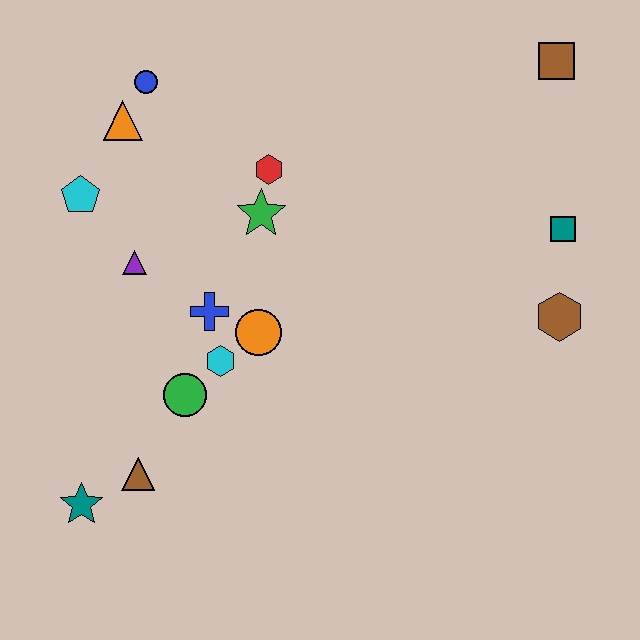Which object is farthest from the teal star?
The brown square is farthest from the teal star.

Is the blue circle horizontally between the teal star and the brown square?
Yes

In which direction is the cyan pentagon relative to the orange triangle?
The cyan pentagon is below the orange triangle.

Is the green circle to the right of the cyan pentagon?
Yes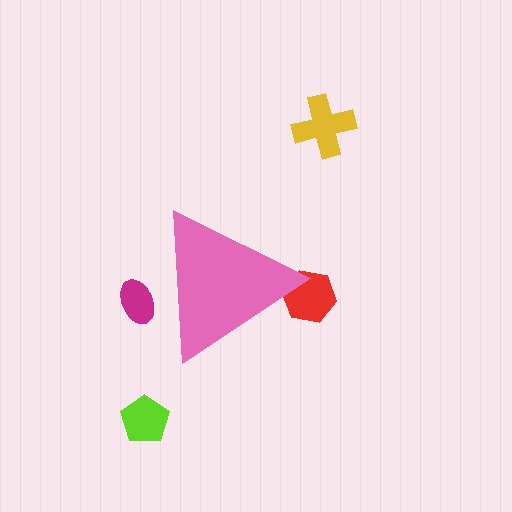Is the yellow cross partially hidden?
No, the yellow cross is fully visible.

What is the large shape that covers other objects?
A pink triangle.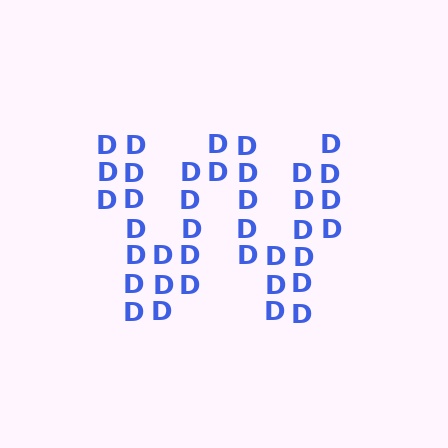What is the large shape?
The large shape is the letter W.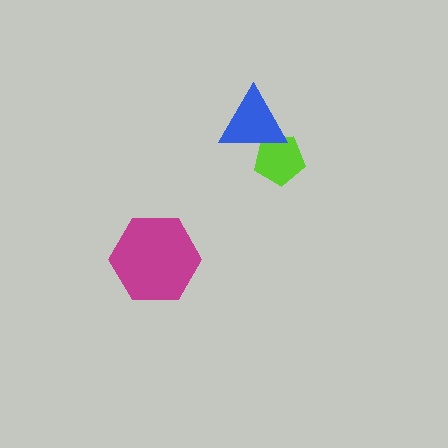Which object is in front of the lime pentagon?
The blue triangle is in front of the lime pentagon.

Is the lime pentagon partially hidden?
Yes, it is partially covered by another shape.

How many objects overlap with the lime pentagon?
1 object overlaps with the lime pentagon.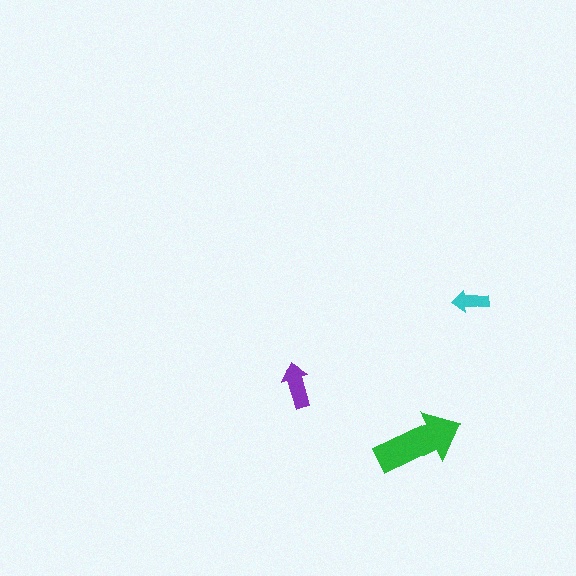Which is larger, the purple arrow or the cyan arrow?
The purple one.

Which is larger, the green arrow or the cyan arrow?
The green one.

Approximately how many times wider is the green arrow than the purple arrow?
About 2 times wider.